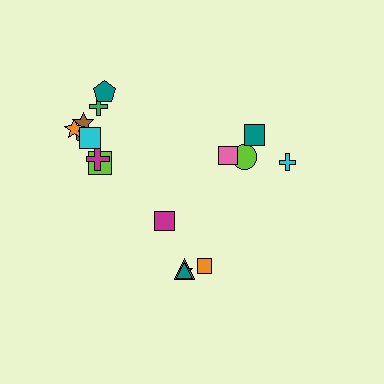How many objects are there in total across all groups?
There are 17 objects.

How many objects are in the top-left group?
There are 8 objects.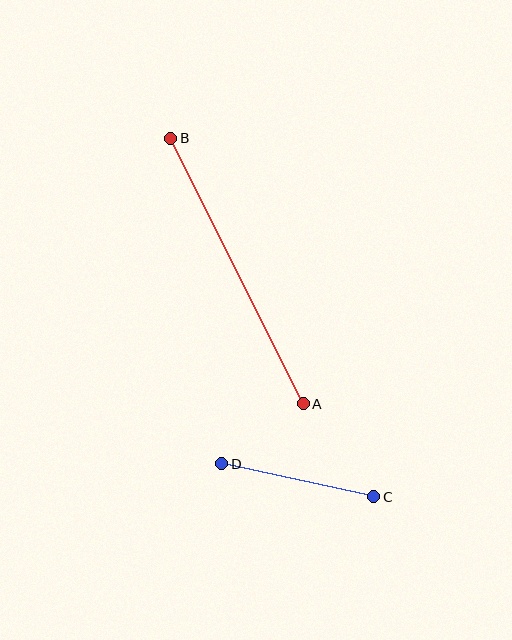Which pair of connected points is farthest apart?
Points A and B are farthest apart.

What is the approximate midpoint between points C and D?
The midpoint is at approximately (298, 480) pixels.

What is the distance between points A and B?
The distance is approximately 297 pixels.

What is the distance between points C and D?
The distance is approximately 156 pixels.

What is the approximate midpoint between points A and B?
The midpoint is at approximately (237, 271) pixels.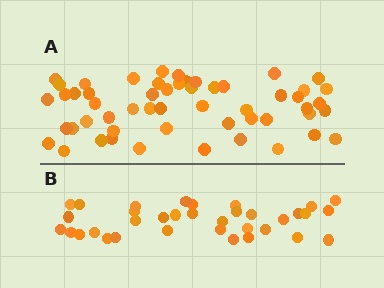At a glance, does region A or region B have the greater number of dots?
Region A (the top region) has more dots.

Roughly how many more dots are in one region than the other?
Region A has approximately 20 more dots than region B.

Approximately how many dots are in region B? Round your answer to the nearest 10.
About 40 dots. (The exact count is 35, which rounds to 40.)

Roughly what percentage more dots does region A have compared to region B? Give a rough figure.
About 55% more.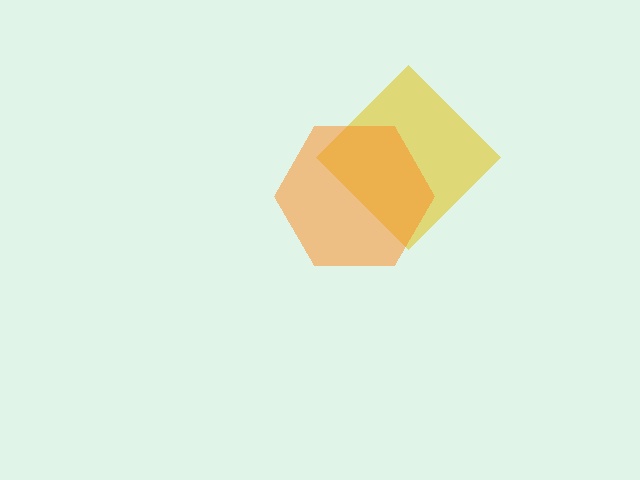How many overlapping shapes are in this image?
There are 2 overlapping shapes in the image.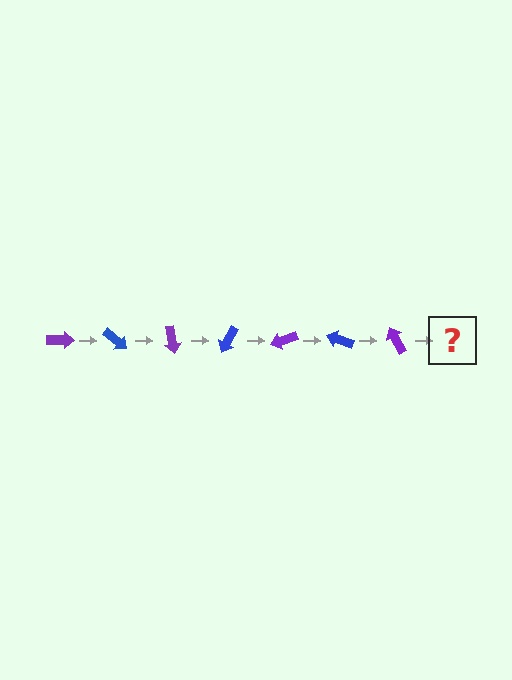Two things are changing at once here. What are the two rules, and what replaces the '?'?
The two rules are that it rotates 40 degrees each step and the color cycles through purple and blue. The '?' should be a blue arrow, rotated 280 degrees from the start.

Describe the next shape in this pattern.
It should be a blue arrow, rotated 280 degrees from the start.